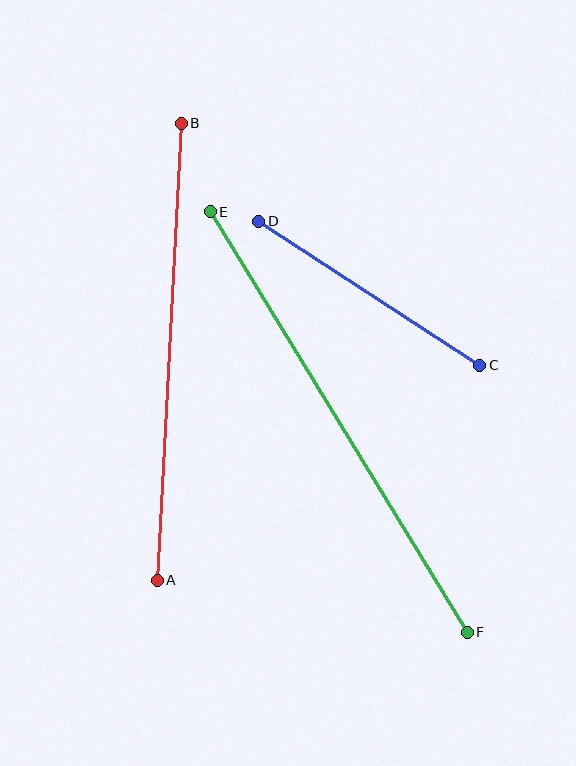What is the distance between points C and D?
The distance is approximately 264 pixels.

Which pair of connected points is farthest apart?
Points E and F are farthest apart.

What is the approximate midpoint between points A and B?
The midpoint is at approximately (169, 352) pixels.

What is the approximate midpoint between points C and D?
The midpoint is at approximately (369, 293) pixels.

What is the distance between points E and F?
The distance is approximately 493 pixels.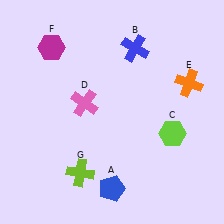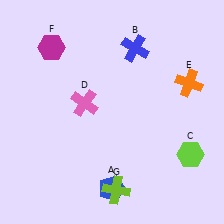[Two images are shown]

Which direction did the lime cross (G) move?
The lime cross (G) moved right.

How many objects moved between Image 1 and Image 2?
2 objects moved between the two images.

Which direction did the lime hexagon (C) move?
The lime hexagon (C) moved down.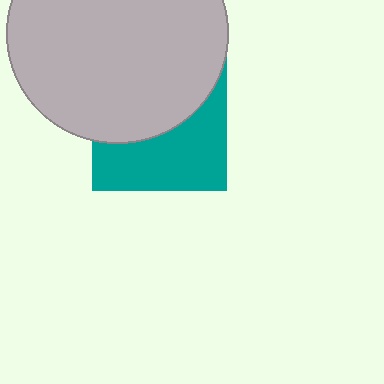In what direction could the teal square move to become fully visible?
The teal square could move down. That would shift it out from behind the light gray circle entirely.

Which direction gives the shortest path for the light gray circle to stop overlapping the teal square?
Moving up gives the shortest separation.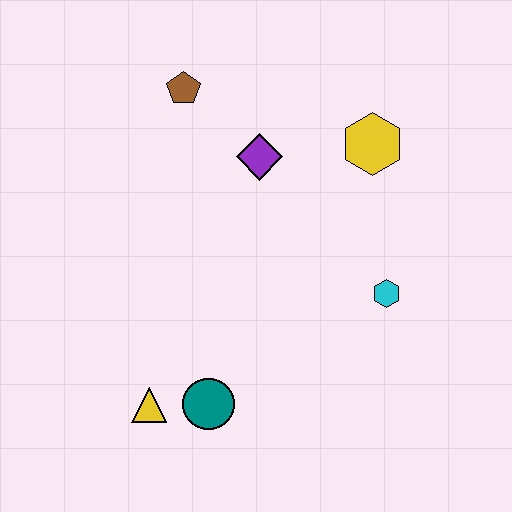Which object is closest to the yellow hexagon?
The purple diamond is closest to the yellow hexagon.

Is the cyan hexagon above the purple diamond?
No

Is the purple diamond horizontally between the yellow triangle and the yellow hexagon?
Yes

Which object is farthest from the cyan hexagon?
The brown pentagon is farthest from the cyan hexagon.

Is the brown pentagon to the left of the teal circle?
Yes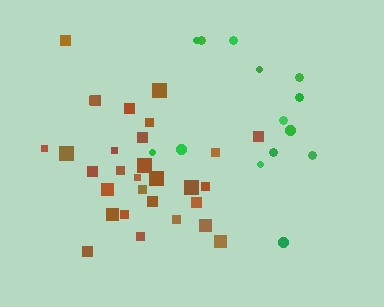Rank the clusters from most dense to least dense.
brown, green.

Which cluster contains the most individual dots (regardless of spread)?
Brown (30).